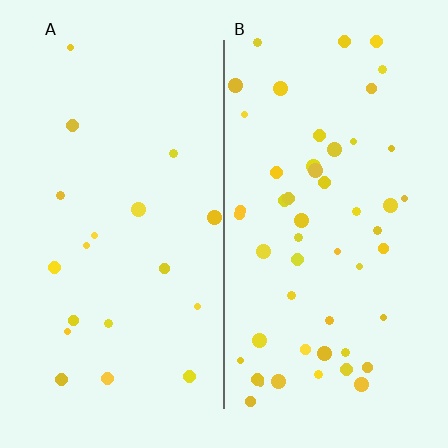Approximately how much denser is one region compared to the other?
Approximately 2.8× — region B over region A.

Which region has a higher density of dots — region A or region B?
B (the right).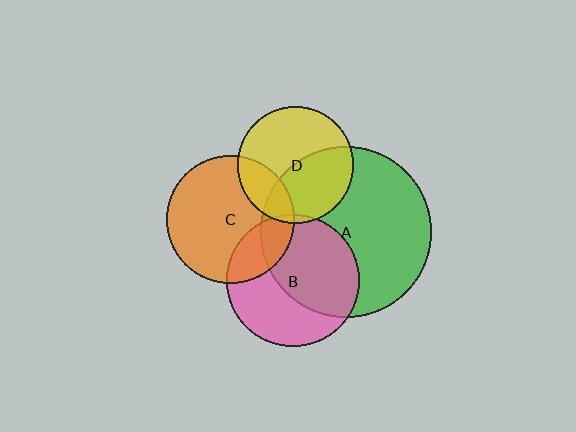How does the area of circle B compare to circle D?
Approximately 1.3 times.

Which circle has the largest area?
Circle A (green).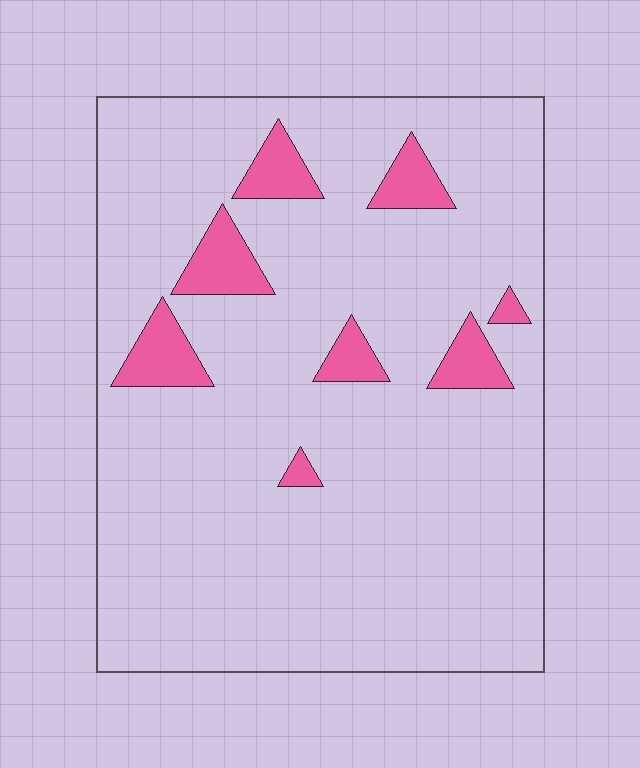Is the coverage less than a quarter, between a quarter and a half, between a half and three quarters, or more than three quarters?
Less than a quarter.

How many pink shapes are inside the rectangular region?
8.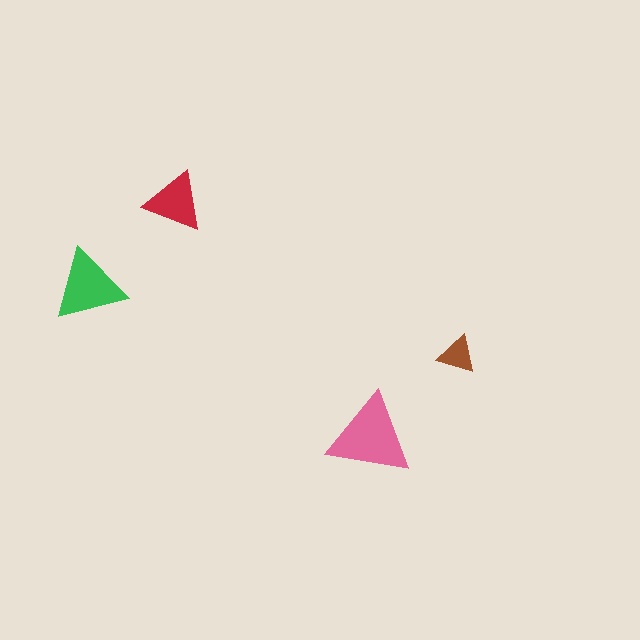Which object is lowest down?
The pink triangle is bottommost.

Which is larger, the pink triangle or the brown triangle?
The pink one.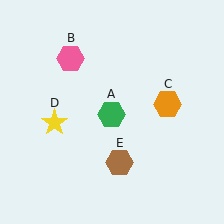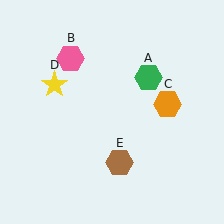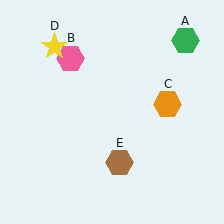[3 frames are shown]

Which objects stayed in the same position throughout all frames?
Pink hexagon (object B) and orange hexagon (object C) and brown hexagon (object E) remained stationary.